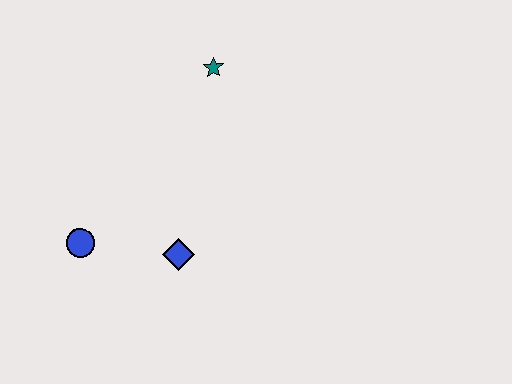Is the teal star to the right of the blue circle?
Yes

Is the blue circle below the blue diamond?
No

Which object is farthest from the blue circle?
The teal star is farthest from the blue circle.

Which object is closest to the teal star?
The blue diamond is closest to the teal star.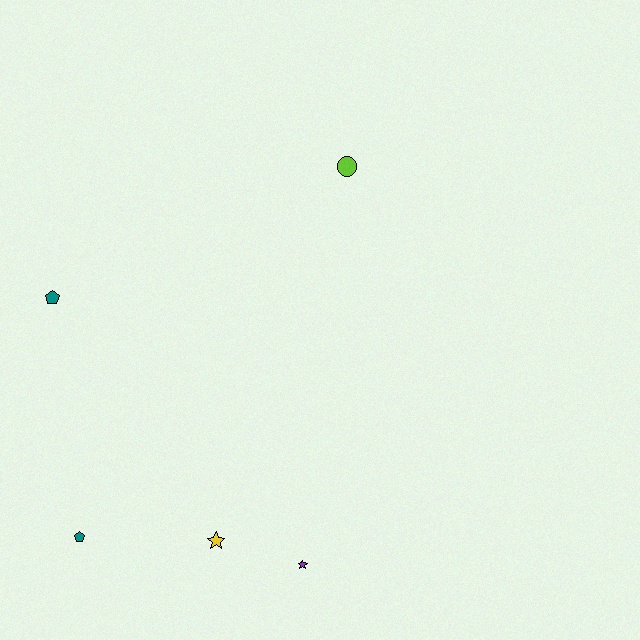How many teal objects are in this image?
There are 2 teal objects.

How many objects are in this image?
There are 5 objects.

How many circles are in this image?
There is 1 circle.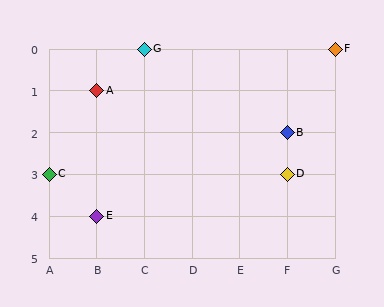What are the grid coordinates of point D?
Point D is at grid coordinates (F, 3).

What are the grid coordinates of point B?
Point B is at grid coordinates (F, 2).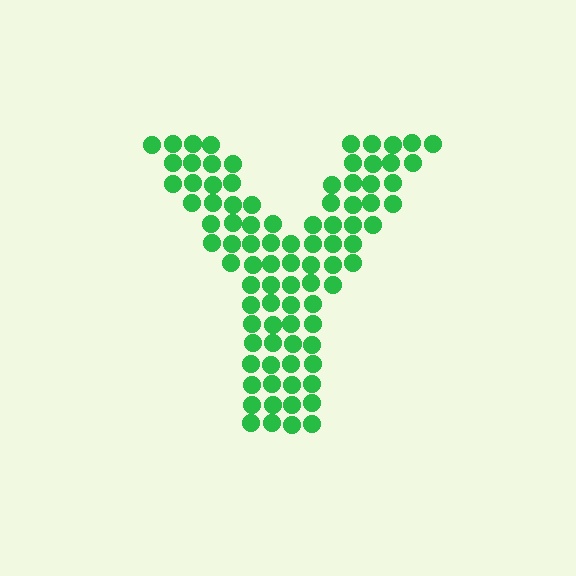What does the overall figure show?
The overall figure shows the letter Y.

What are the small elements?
The small elements are circles.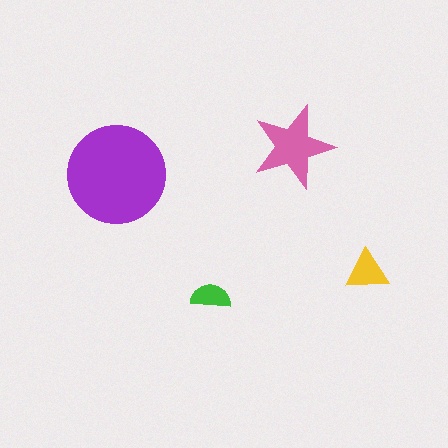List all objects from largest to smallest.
The purple circle, the pink star, the yellow triangle, the green semicircle.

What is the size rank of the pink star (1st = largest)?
2nd.